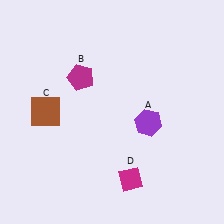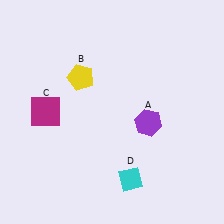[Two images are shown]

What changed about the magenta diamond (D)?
In Image 1, D is magenta. In Image 2, it changed to cyan.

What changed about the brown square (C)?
In Image 1, C is brown. In Image 2, it changed to magenta.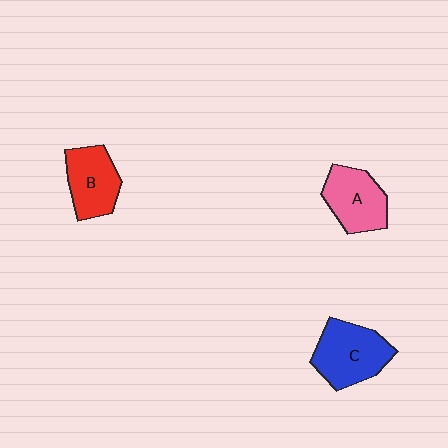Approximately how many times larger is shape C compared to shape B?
Approximately 1.2 times.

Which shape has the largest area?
Shape C (blue).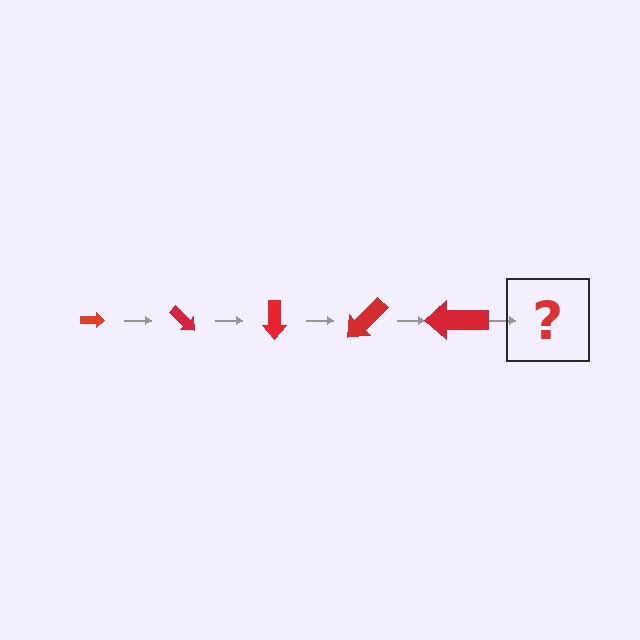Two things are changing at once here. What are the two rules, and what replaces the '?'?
The two rules are that the arrow grows larger each step and it rotates 45 degrees each step. The '?' should be an arrow, larger than the previous one and rotated 225 degrees from the start.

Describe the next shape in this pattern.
It should be an arrow, larger than the previous one and rotated 225 degrees from the start.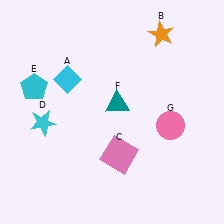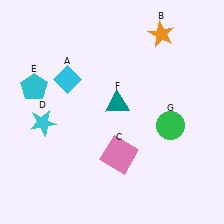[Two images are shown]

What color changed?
The circle (G) changed from pink in Image 1 to green in Image 2.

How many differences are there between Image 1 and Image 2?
There is 1 difference between the two images.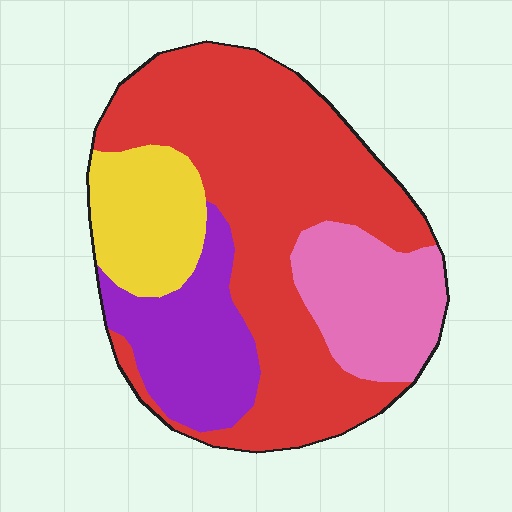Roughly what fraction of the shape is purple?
Purple covers 17% of the shape.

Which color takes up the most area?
Red, at roughly 55%.